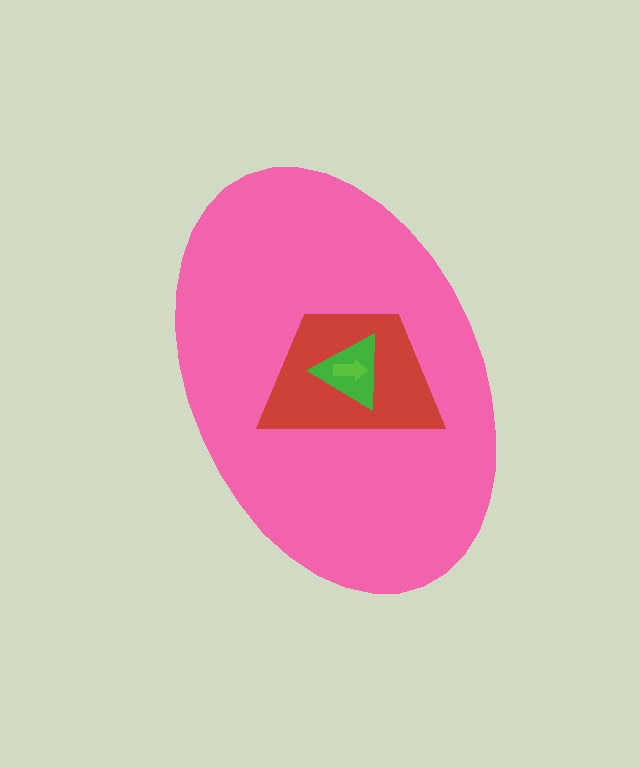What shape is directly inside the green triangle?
The lime arrow.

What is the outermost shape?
The pink ellipse.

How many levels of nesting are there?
4.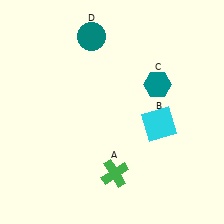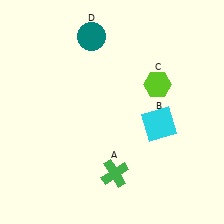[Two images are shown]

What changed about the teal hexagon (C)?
In Image 1, C is teal. In Image 2, it changed to lime.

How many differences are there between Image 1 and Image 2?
There is 1 difference between the two images.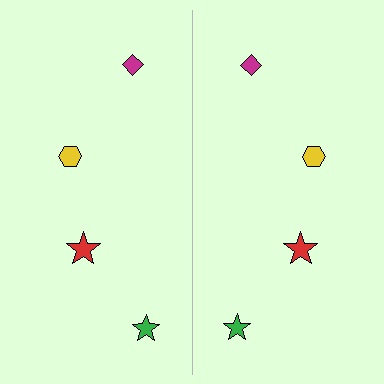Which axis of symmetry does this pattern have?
The pattern has a vertical axis of symmetry running through the center of the image.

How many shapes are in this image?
There are 8 shapes in this image.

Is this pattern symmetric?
Yes, this pattern has bilateral (reflection) symmetry.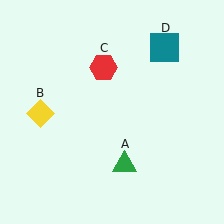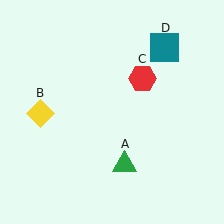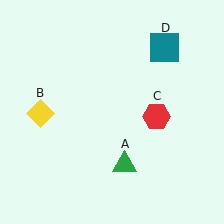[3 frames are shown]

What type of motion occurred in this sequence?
The red hexagon (object C) rotated clockwise around the center of the scene.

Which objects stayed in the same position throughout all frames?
Green triangle (object A) and yellow diamond (object B) and teal square (object D) remained stationary.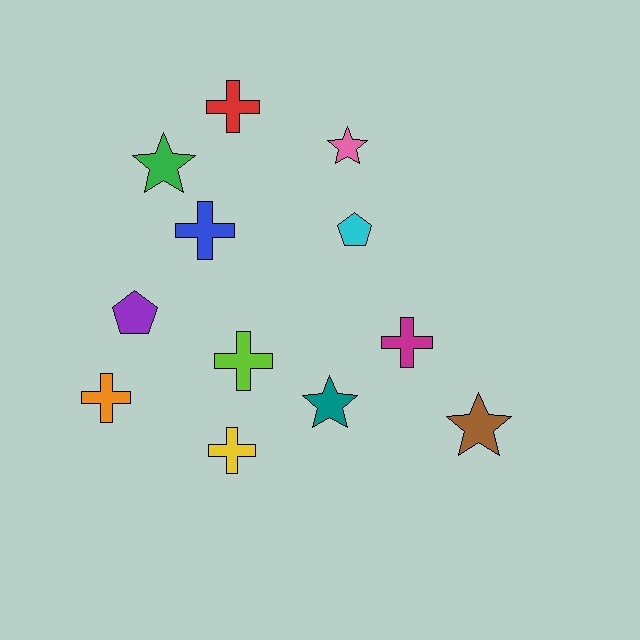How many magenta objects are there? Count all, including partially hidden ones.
There is 1 magenta object.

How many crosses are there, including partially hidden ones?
There are 6 crosses.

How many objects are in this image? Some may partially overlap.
There are 12 objects.